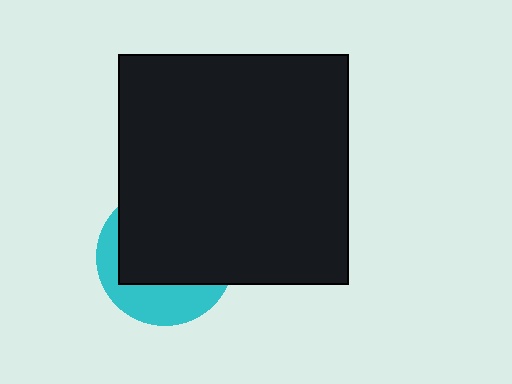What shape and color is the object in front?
The object in front is a black square.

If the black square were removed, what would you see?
You would see the complete cyan circle.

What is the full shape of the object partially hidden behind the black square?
The partially hidden object is a cyan circle.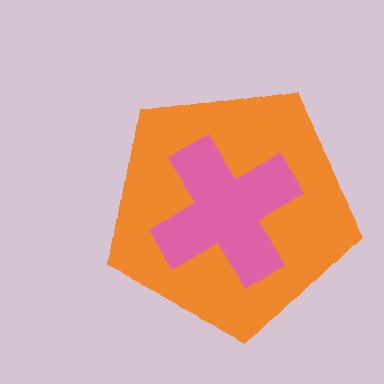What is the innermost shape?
The pink cross.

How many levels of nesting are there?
2.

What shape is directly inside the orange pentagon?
The pink cross.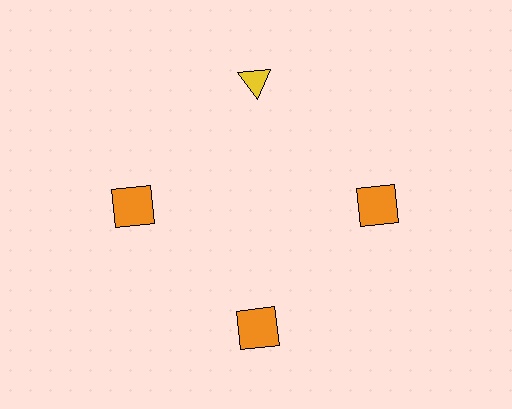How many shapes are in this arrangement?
There are 4 shapes arranged in a ring pattern.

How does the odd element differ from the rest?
It differs in both color (yellow instead of orange) and shape (triangle instead of square).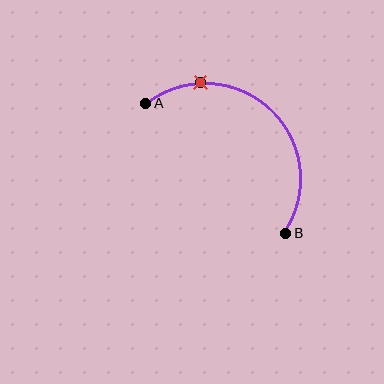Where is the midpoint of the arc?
The arc midpoint is the point on the curve farthest from the straight line joining A and B. It sits above and to the right of that line.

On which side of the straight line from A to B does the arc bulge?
The arc bulges above and to the right of the straight line connecting A and B.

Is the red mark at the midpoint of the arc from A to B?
No. The red mark lies on the arc but is closer to endpoint A. The arc midpoint would be at the point on the curve equidistant along the arc from both A and B.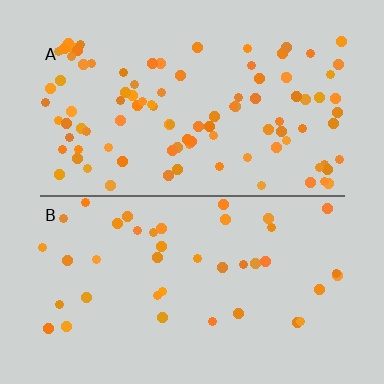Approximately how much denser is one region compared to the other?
Approximately 2.4× — region A over region B.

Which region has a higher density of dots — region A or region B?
A (the top).